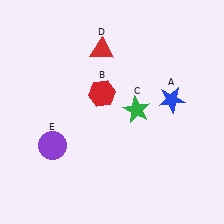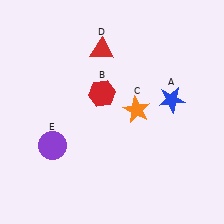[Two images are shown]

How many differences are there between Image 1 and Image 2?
There is 1 difference between the two images.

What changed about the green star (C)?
In Image 1, C is green. In Image 2, it changed to orange.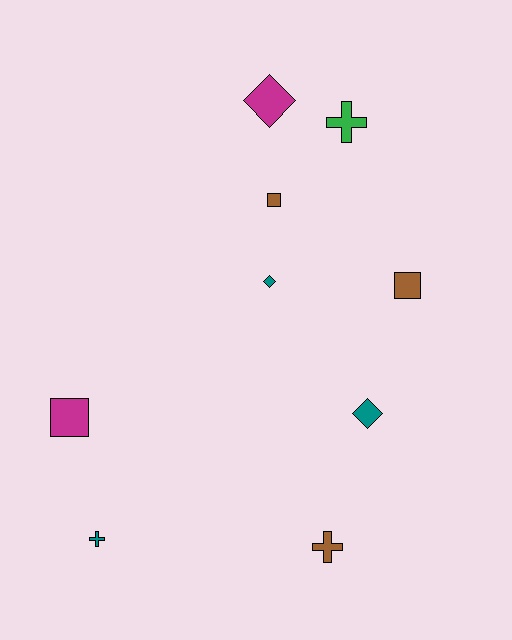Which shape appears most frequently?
Cross, with 3 objects.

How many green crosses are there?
There is 1 green cross.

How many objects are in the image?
There are 9 objects.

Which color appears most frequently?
Teal, with 3 objects.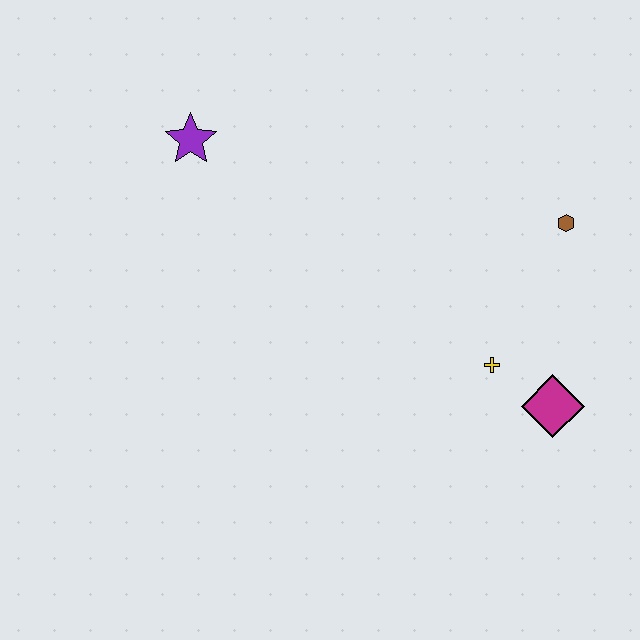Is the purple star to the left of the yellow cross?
Yes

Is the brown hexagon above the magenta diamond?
Yes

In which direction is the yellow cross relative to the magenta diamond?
The yellow cross is to the left of the magenta diamond.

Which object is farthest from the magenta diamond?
The purple star is farthest from the magenta diamond.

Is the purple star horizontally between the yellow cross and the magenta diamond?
No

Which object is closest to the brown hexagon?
The yellow cross is closest to the brown hexagon.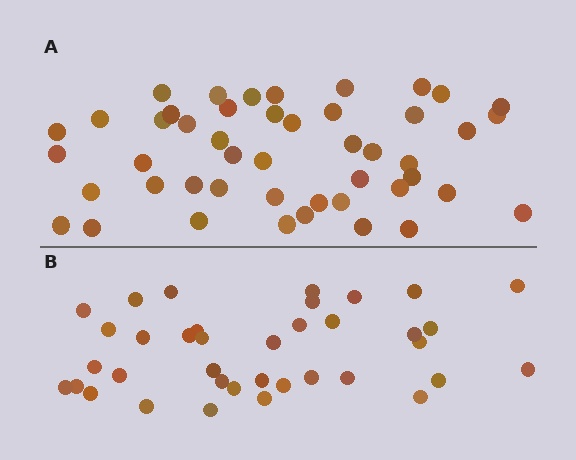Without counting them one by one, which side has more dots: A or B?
Region A (the top region) has more dots.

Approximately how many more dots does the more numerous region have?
Region A has roughly 10 or so more dots than region B.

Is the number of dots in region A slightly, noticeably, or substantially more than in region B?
Region A has noticeably more, but not dramatically so. The ratio is roughly 1.3 to 1.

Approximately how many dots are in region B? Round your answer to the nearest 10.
About 40 dots. (The exact count is 37, which rounds to 40.)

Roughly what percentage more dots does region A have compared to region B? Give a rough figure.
About 25% more.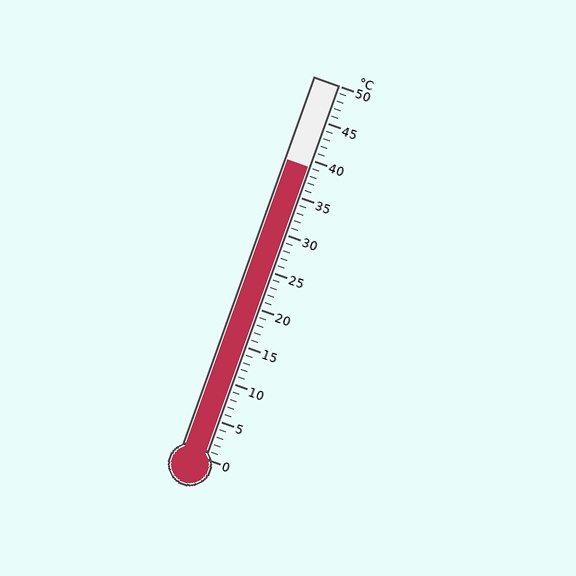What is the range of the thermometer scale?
The thermometer scale ranges from 0°C to 50°C.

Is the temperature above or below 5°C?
The temperature is above 5°C.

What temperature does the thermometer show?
The thermometer shows approximately 39°C.